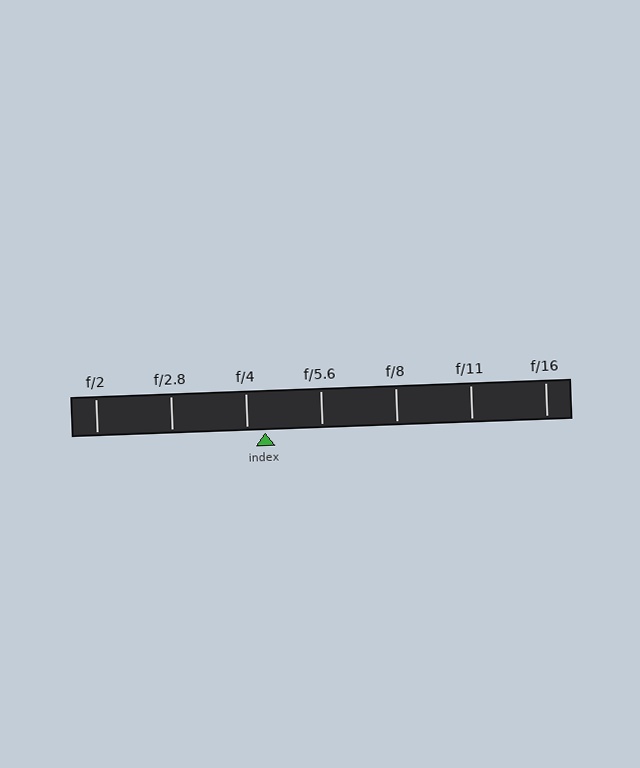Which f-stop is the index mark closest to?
The index mark is closest to f/4.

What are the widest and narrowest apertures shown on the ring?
The widest aperture shown is f/2 and the narrowest is f/16.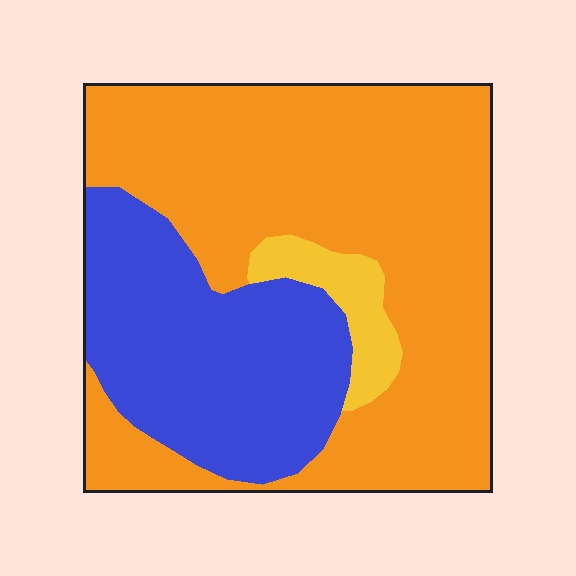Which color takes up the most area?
Orange, at roughly 65%.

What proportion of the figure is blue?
Blue covers 31% of the figure.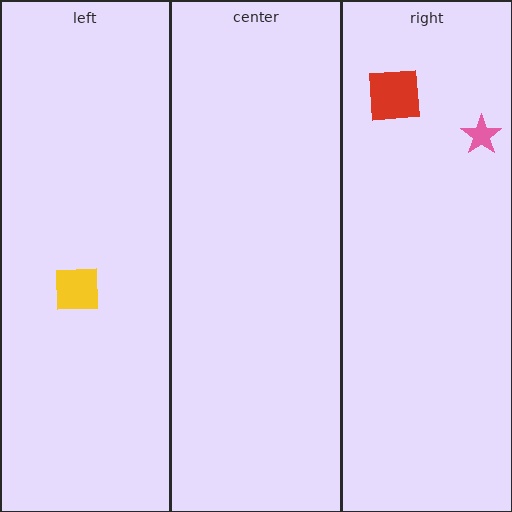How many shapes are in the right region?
2.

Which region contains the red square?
The right region.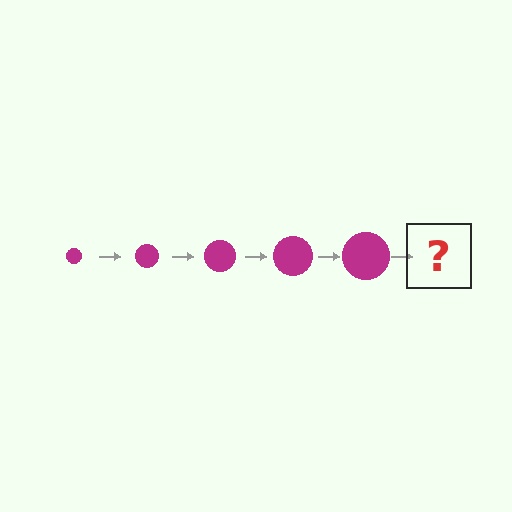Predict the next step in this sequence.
The next step is a magenta circle, larger than the previous one.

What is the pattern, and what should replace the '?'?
The pattern is that the circle gets progressively larger each step. The '?' should be a magenta circle, larger than the previous one.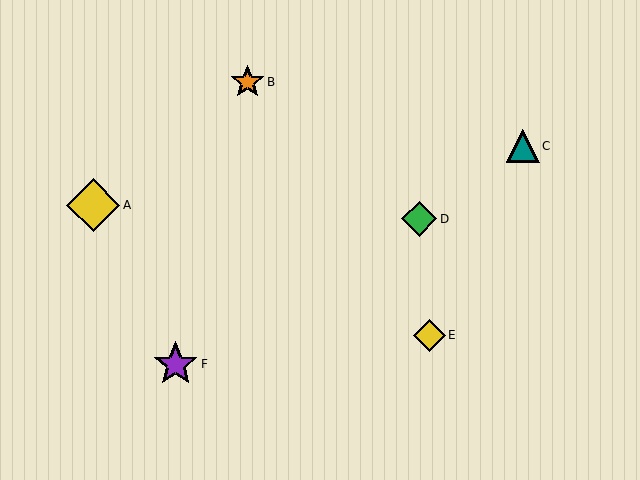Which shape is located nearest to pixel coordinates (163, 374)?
The purple star (labeled F) at (176, 364) is nearest to that location.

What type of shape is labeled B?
Shape B is an orange star.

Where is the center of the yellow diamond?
The center of the yellow diamond is at (429, 335).